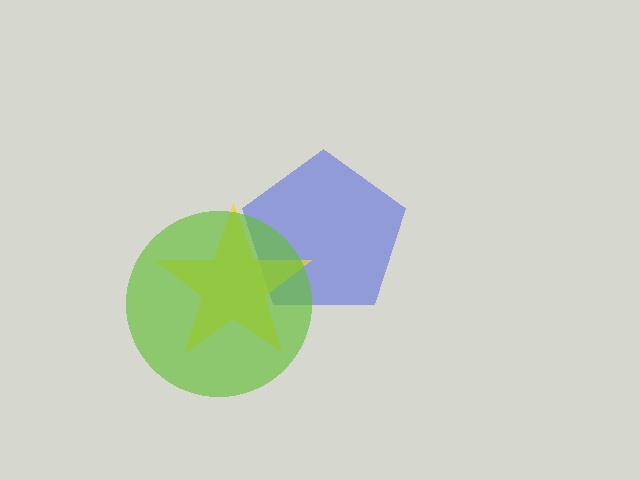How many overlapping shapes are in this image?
There are 3 overlapping shapes in the image.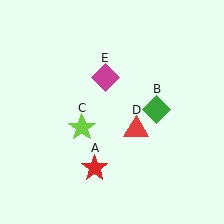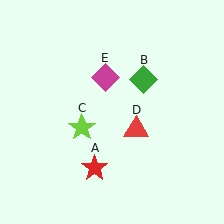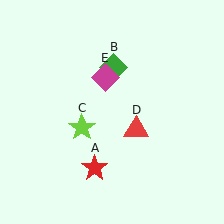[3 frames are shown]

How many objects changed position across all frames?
1 object changed position: green diamond (object B).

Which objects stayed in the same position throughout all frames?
Red star (object A) and lime star (object C) and red triangle (object D) and magenta diamond (object E) remained stationary.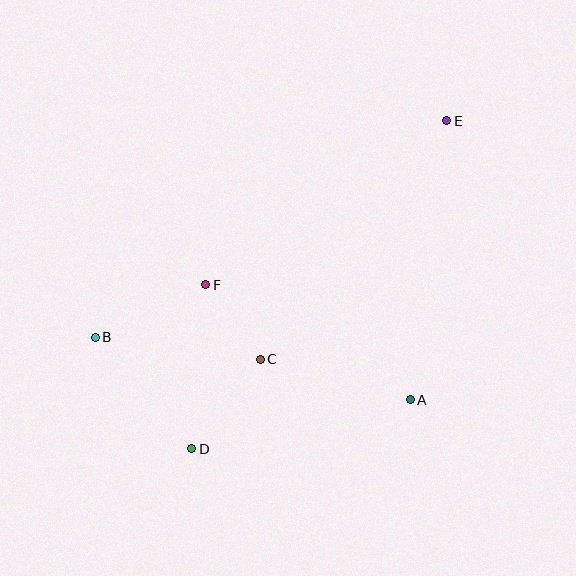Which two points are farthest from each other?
Points D and E are farthest from each other.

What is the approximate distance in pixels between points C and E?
The distance between C and E is approximately 303 pixels.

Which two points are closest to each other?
Points C and F are closest to each other.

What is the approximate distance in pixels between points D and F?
The distance between D and F is approximately 165 pixels.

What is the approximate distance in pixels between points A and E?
The distance between A and E is approximately 281 pixels.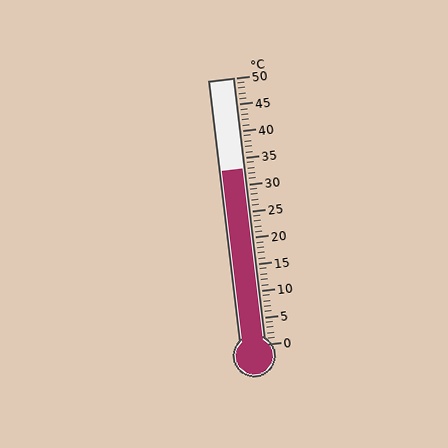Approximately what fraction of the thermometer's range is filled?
The thermometer is filled to approximately 65% of its range.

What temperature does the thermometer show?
The thermometer shows approximately 33°C.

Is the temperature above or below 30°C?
The temperature is above 30°C.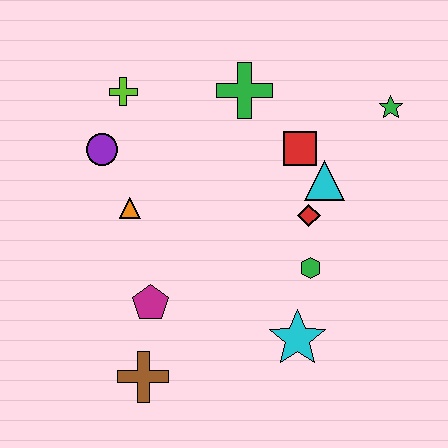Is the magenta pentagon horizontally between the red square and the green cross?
No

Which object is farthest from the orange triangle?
The green star is farthest from the orange triangle.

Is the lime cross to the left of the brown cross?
Yes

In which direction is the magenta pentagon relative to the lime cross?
The magenta pentagon is below the lime cross.